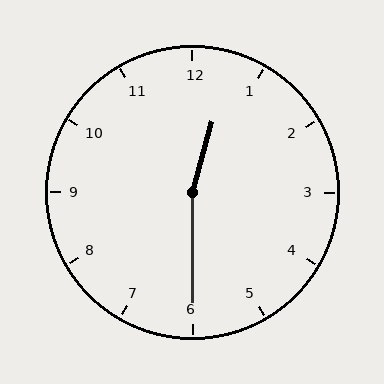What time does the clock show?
12:30.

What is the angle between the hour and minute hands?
Approximately 165 degrees.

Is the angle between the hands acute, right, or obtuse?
It is obtuse.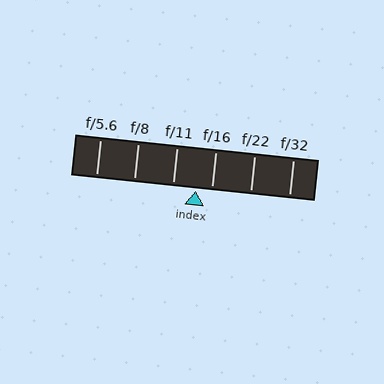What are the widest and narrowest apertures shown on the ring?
The widest aperture shown is f/5.6 and the narrowest is f/32.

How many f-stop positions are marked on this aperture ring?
There are 6 f-stop positions marked.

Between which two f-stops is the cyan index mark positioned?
The index mark is between f/11 and f/16.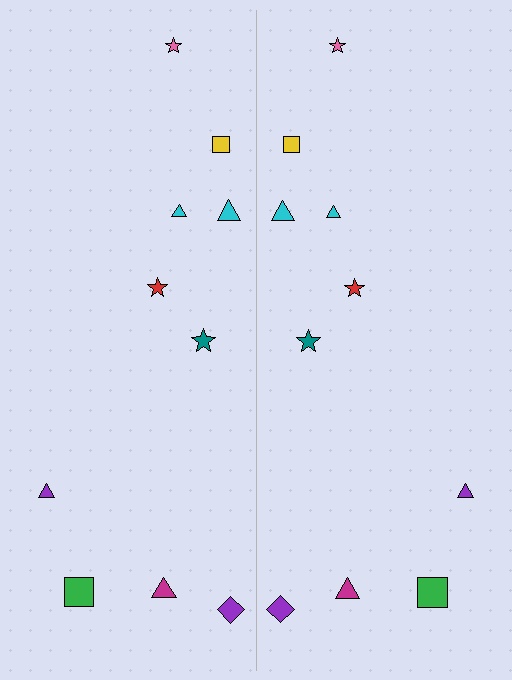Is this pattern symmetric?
Yes, this pattern has bilateral (reflection) symmetry.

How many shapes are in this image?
There are 20 shapes in this image.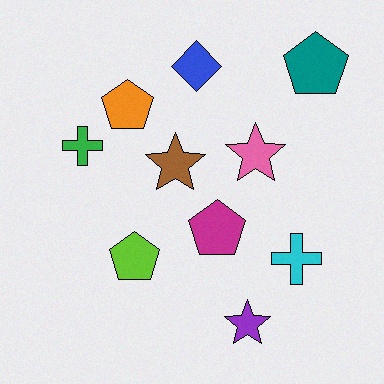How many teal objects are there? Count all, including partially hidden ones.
There is 1 teal object.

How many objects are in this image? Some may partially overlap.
There are 10 objects.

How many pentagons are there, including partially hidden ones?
There are 4 pentagons.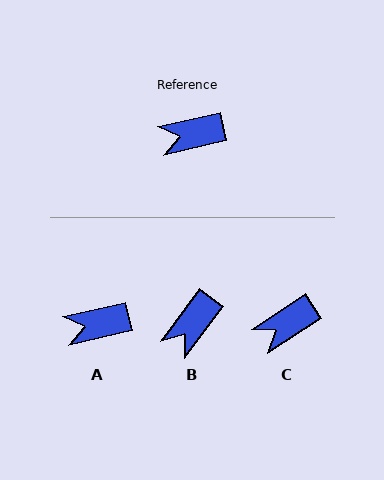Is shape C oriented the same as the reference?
No, it is off by about 20 degrees.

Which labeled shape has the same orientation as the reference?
A.